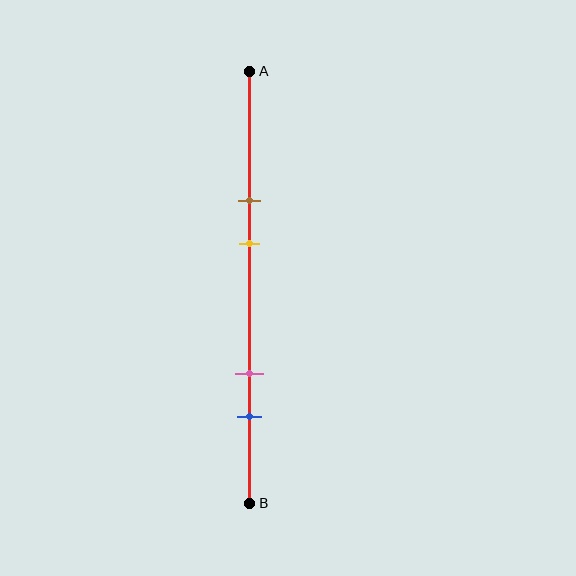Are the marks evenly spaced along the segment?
No, the marks are not evenly spaced.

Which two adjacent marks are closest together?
The brown and yellow marks are the closest adjacent pair.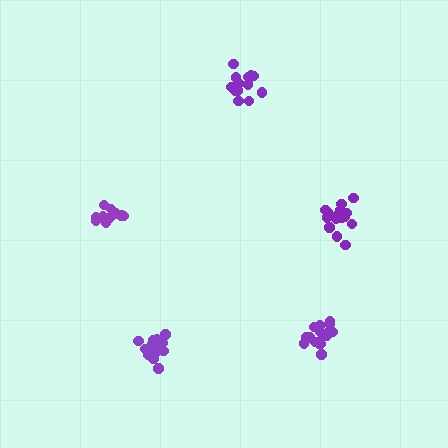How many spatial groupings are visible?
There are 5 spatial groupings.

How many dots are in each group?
Group 1: 16 dots, Group 2: 15 dots, Group 3: 15 dots, Group 4: 18 dots, Group 5: 12 dots (76 total).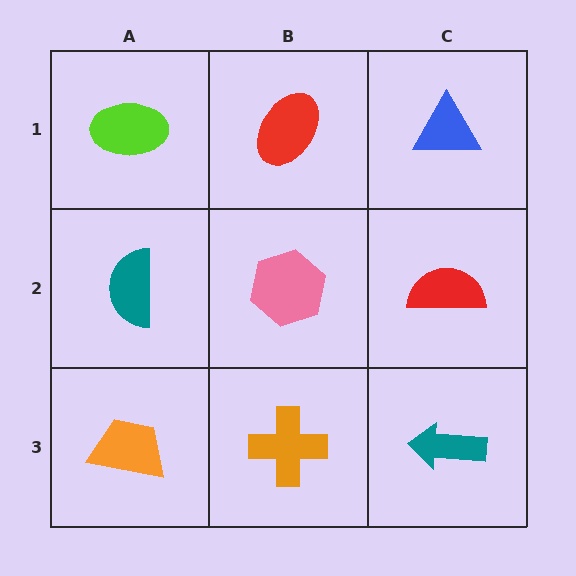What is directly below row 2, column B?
An orange cross.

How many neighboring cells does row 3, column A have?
2.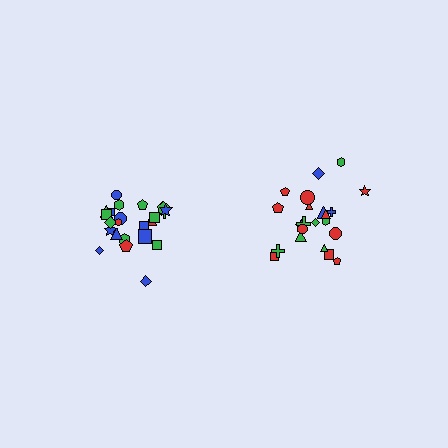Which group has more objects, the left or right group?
The left group.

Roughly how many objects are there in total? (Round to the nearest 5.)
Roughly 45 objects in total.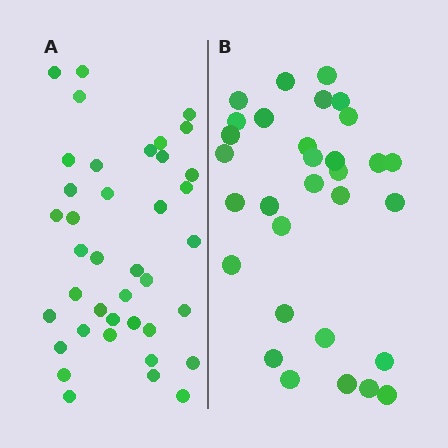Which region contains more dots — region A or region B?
Region A (the left region) has more dots.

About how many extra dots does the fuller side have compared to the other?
Region A has roughly 8 or so more dots than region B.